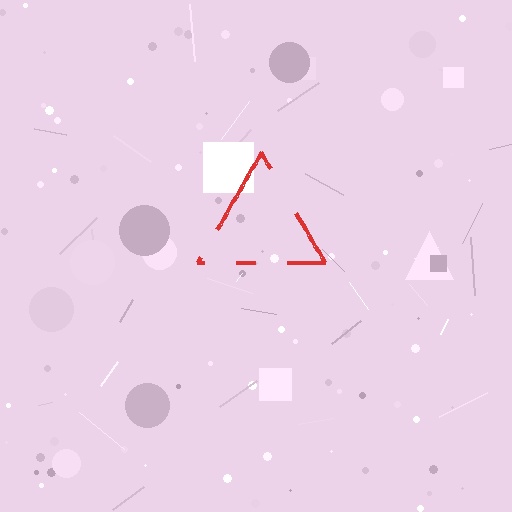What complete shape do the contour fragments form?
The contour fragments form a triangle.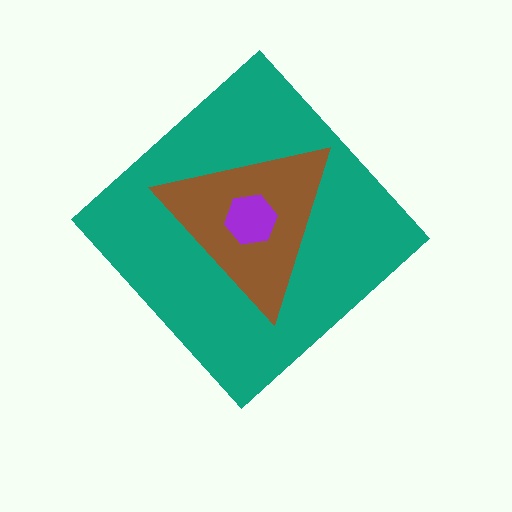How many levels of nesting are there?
3.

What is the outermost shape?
The teal diamond.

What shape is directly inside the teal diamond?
The brown triangle.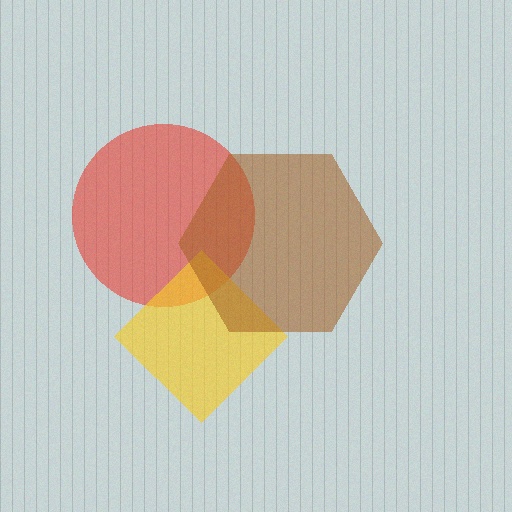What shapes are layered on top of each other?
The layered shapes are: a red circle, a yellow diamond, a brown hexagon.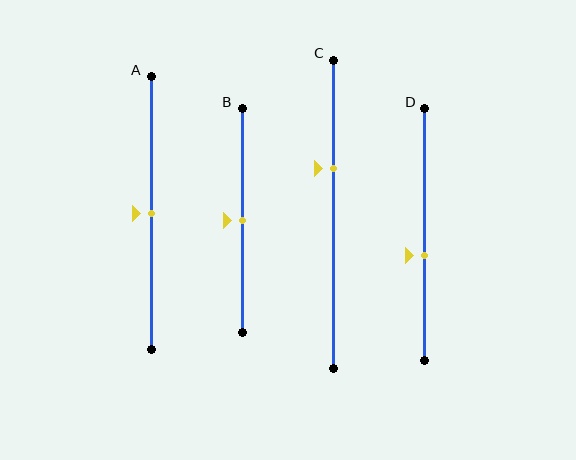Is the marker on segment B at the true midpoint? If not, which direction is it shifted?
Yes, the marker on segment B is at the true midpoint.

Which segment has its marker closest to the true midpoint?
Segment A has its marker closest to the true midpoint.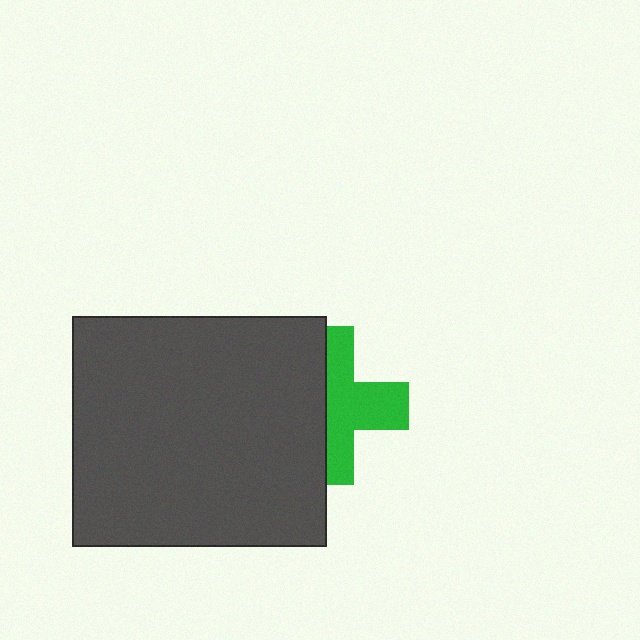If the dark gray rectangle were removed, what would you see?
You would see the complete green cross.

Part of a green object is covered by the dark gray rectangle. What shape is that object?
It is a cross.